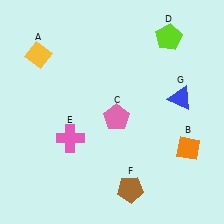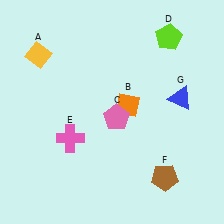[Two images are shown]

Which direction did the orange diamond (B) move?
The orange diamond (B) moved left.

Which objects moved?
The objects that moved are: the orange diamond (B), the brown pentagon (F).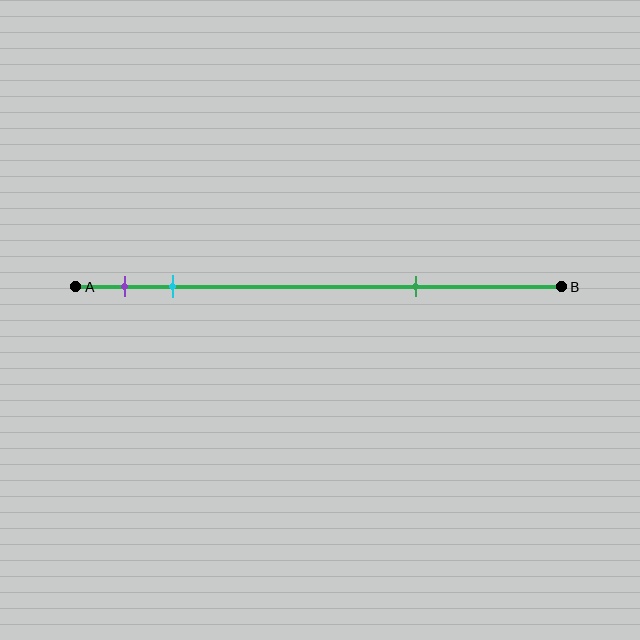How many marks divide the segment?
There are 3 marks dividing the segment.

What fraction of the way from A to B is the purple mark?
The purple mark is approximately 10% (0.1) of the way from A to B.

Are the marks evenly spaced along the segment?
No, the marks are not evenly spaced.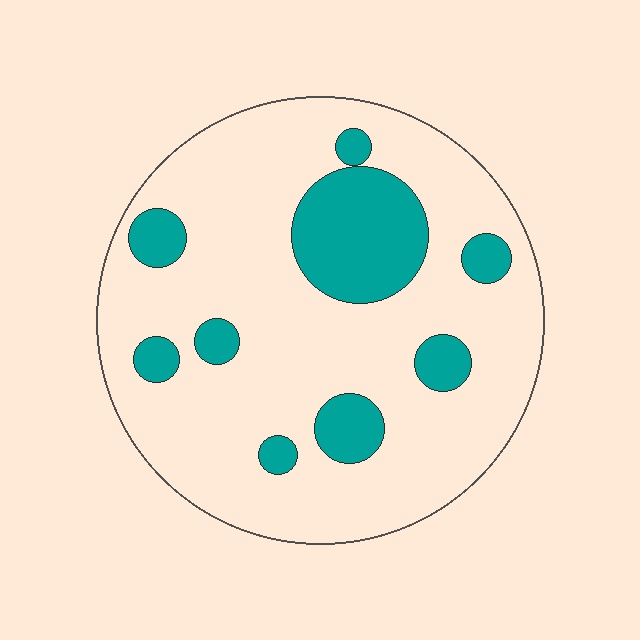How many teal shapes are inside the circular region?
9.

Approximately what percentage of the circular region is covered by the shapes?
Approximately 20%.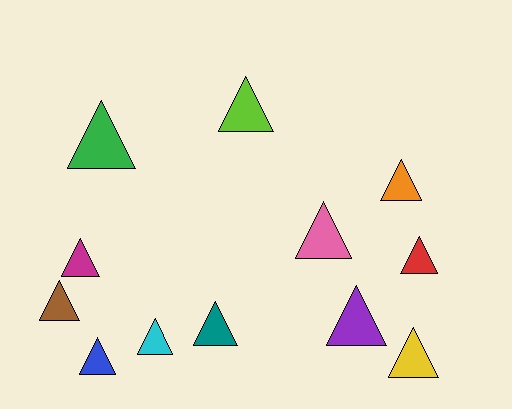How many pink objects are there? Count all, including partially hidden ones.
There is 1 pink object.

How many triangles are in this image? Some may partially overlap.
There are 12 triangles.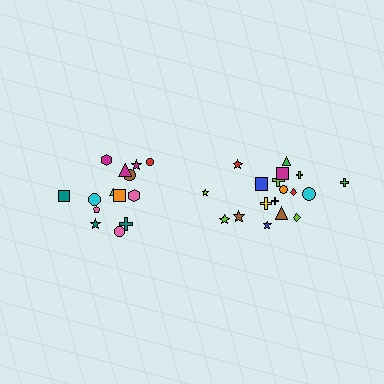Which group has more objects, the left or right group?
The right group.